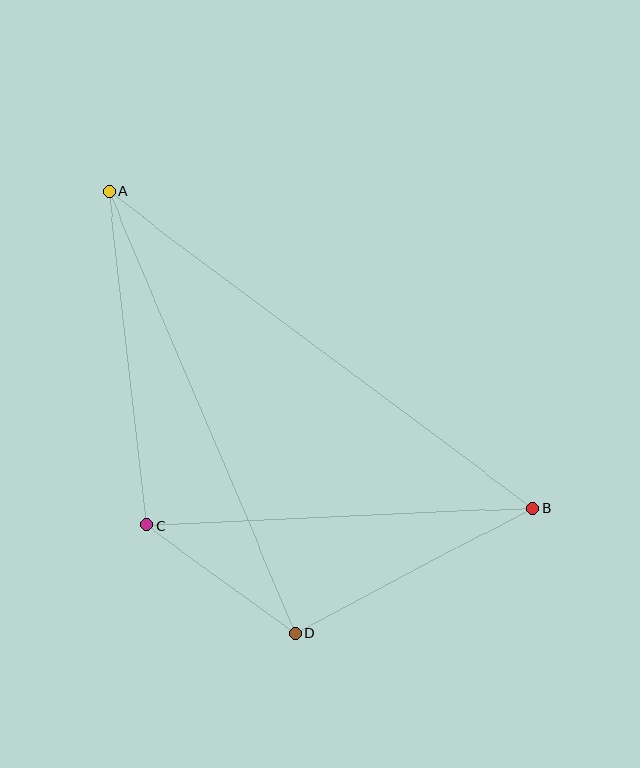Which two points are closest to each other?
Points C and D are closest to each other.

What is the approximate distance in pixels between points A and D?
The distance between A and D is approximately 480 pixels.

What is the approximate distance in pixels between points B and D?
The distance between B and D is approximately 268 pixels.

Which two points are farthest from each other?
Points A and B are farthest from each other.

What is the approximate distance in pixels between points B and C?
The distance between B and C is approximately 386 pixels.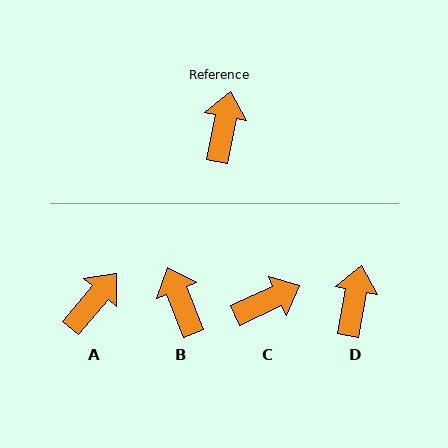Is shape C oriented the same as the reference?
No, it is off by about 54 degrees.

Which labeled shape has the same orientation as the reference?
D.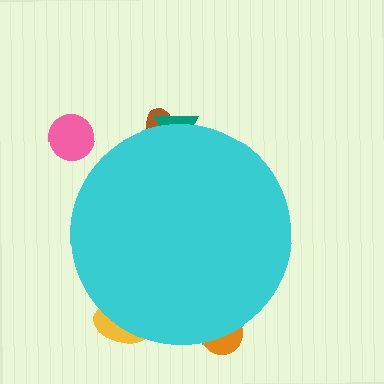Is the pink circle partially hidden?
No, the pink circle is fully visible.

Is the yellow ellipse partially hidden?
Yes, the yellow ellipse is partially hidden behind the cyan circle.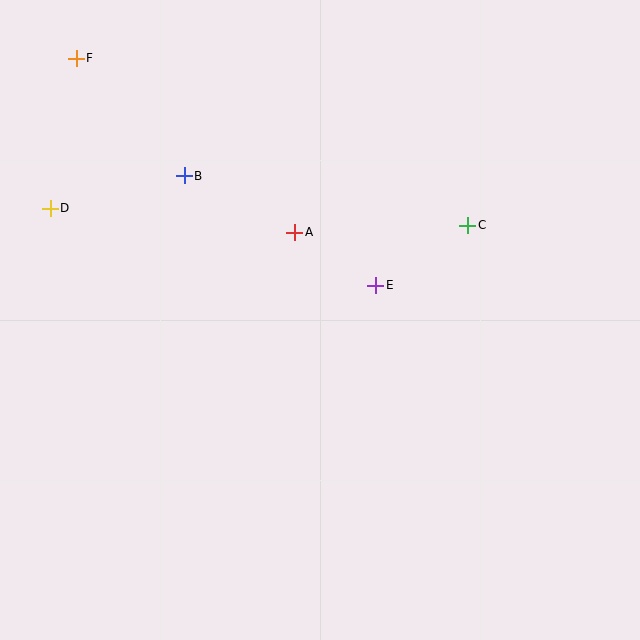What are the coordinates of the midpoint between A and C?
The midpoint between A and C is at (381, 229).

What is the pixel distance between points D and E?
The distance between D and E is 334 pixels.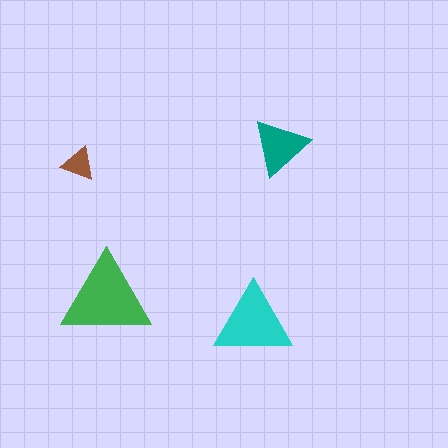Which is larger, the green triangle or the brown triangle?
The green one.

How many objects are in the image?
There are 4 objects in the image.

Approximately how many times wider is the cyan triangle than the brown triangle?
About 2.5 times wider.